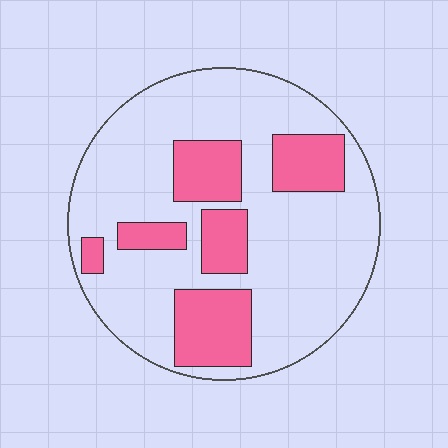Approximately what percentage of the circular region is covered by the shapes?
Approximately 25%.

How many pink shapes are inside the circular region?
6.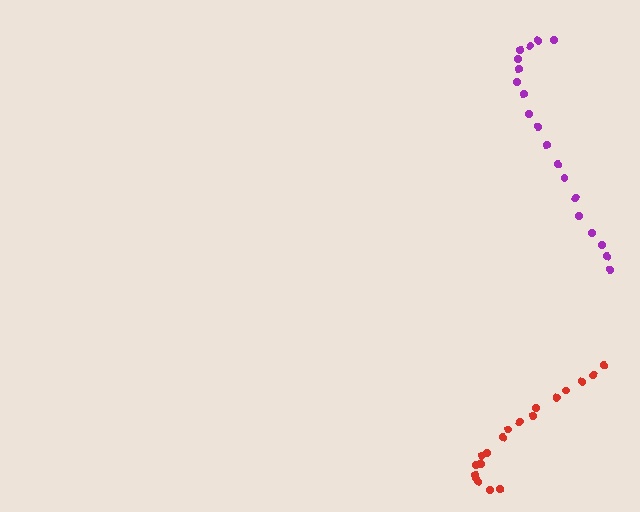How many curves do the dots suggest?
There are 2 distinct paths.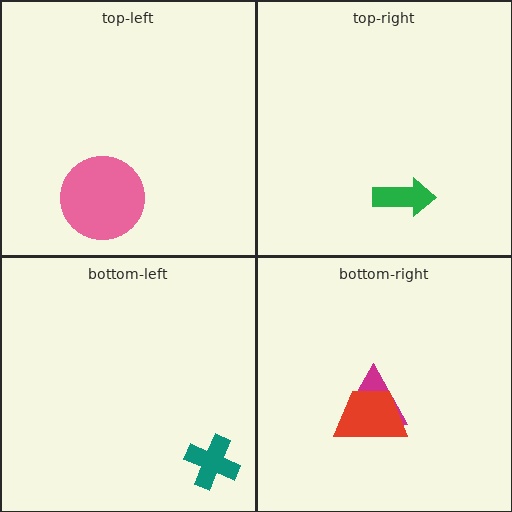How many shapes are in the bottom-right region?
2.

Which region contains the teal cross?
The bottom-left region.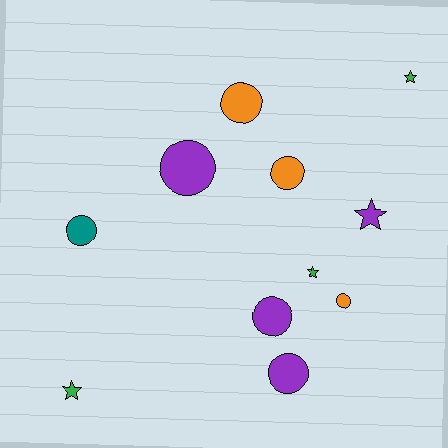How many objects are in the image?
There are 11 objects.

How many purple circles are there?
There are 3 purple circles.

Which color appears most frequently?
Purple, with 4 objects.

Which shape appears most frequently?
Circle, with 7 objects.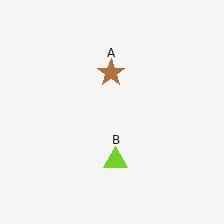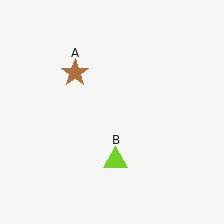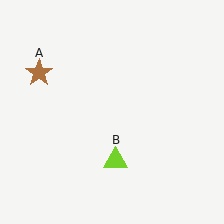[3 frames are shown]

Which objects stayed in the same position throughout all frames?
Lime triangle (object B) remained stationary.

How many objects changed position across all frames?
1 object changed position: brown star (object A).